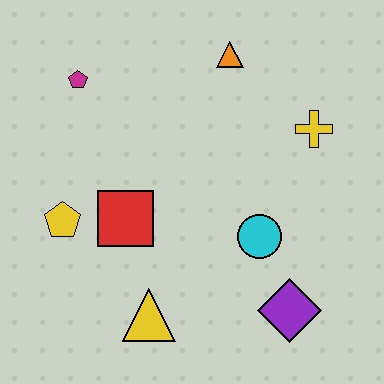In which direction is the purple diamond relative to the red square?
The purple diamond is to the right of the red square.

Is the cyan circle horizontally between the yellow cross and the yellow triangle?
Yes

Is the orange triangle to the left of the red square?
No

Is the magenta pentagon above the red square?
Yes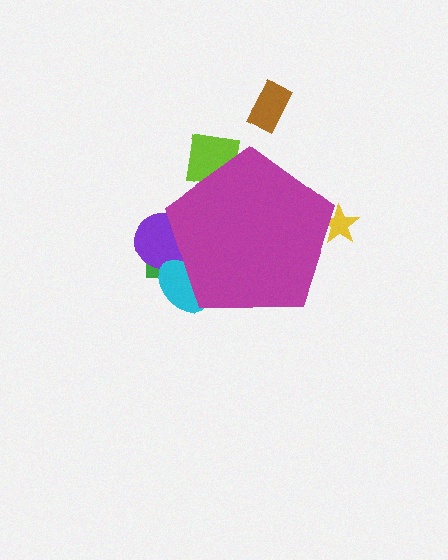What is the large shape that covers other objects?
A magenta pentagon.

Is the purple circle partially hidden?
Yes, the purple circle is partially hidden behind the magenta pentagon.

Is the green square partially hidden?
Yes, the green square is partially hidden behind the magenta pentagon.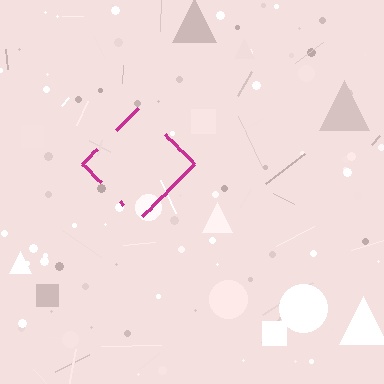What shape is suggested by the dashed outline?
The dashed outline suggests a diamond.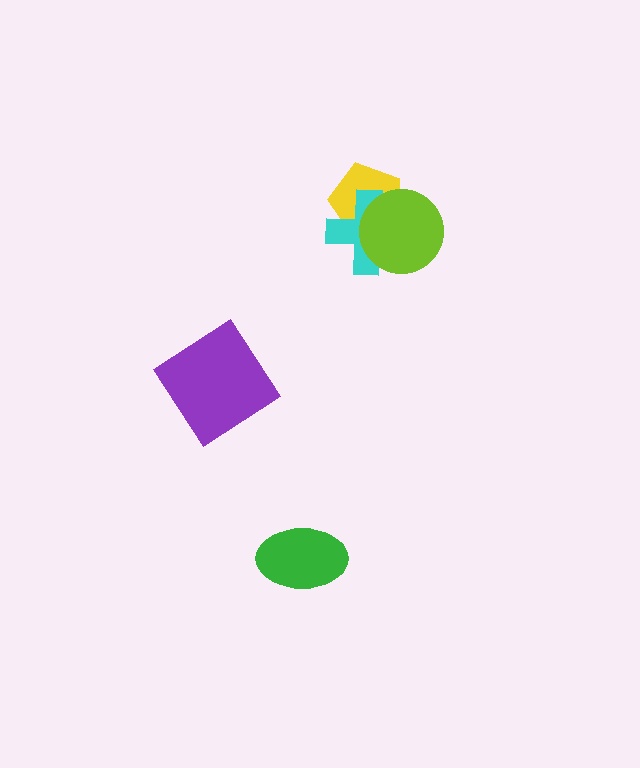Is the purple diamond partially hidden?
No, no other shape covers it.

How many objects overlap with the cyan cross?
2 objects overlap with the cyan cross.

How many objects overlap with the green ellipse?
0 objects overlap with the green ellipse.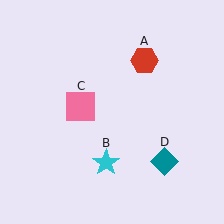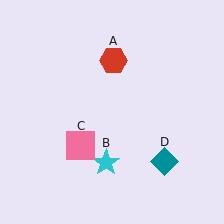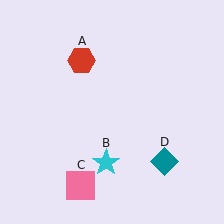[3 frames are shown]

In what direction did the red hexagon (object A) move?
The red hexagon (object A) moved left.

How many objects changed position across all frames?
2 objects changed position: red hexagon (object A), pink square (object C).